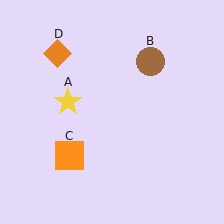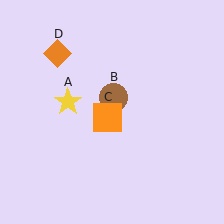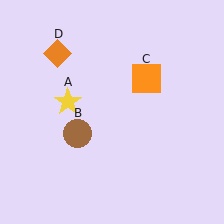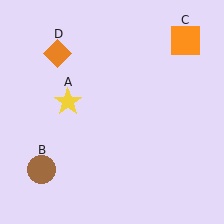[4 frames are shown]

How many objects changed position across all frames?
2 objects changed position: brown circle (object B), orange square (object C).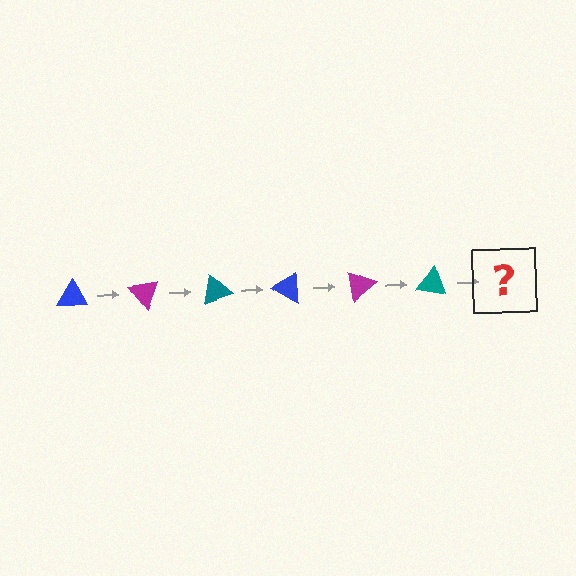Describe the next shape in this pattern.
It should be a blue triangle, rotated 300 degrees from the start.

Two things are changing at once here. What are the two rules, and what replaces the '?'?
The two rules are that it rotates 50 degrees each step and the color cycles through blue, magenta, and teal. The '?' should be a blue triangle, rotated 300 degrees from the start.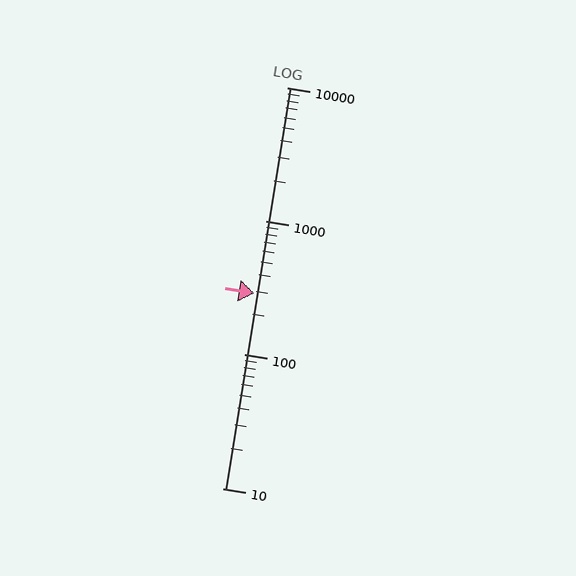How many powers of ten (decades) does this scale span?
The scale spans 3 decades, from 10 to 10000.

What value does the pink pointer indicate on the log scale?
The pointer indicates approximately 290.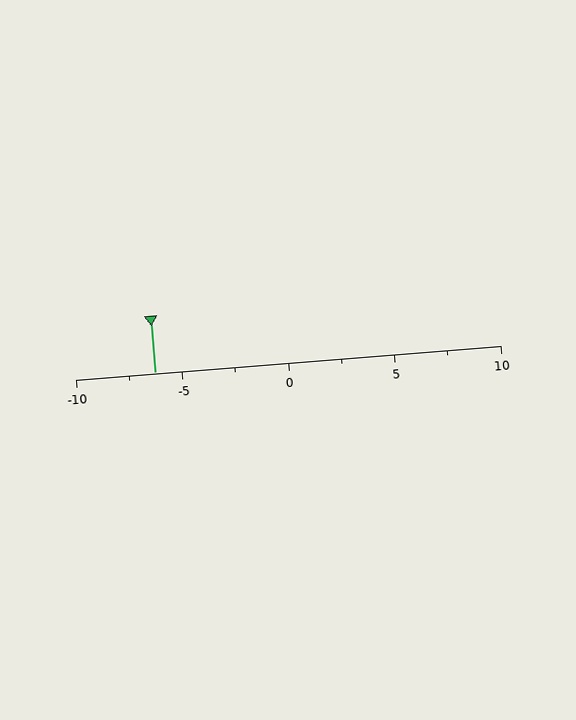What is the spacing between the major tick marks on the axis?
The major ticks are spaced 5 apart.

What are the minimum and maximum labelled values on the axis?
The axis runs from -10 to 10.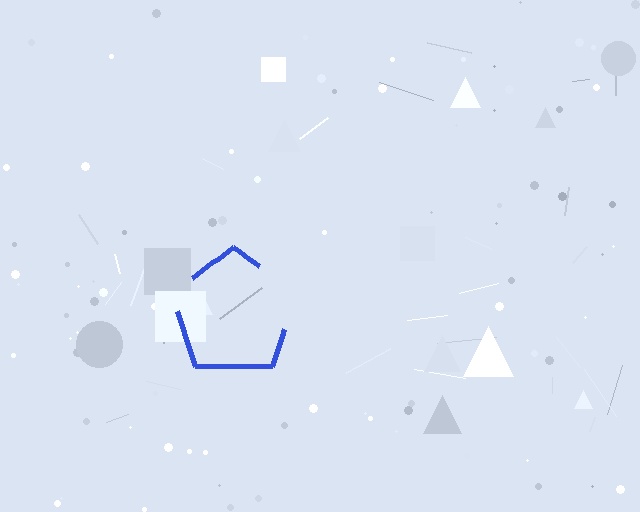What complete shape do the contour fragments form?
The contour fragments form a pentagon.